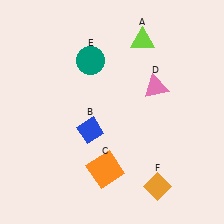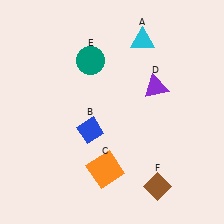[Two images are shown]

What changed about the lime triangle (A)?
In Image 1, A is lime. In Image 2, it changed to cyan.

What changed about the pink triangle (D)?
In Image 1, D is pink. In Image 2, it changed to purple.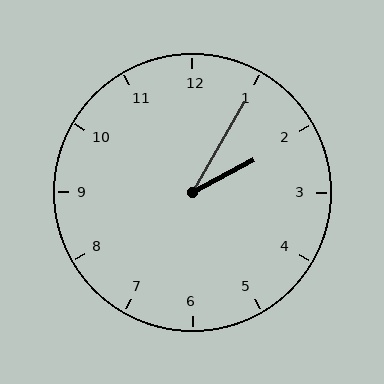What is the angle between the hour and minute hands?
Approximately 32 degrees.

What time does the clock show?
2:05.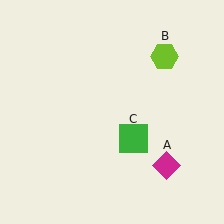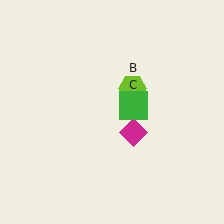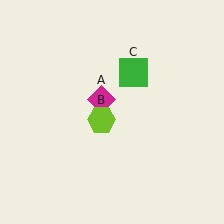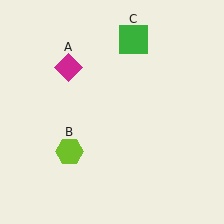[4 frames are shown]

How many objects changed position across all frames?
3 objects changed position: magenta diamond (object A), lime hexagon (object B), green square (object C).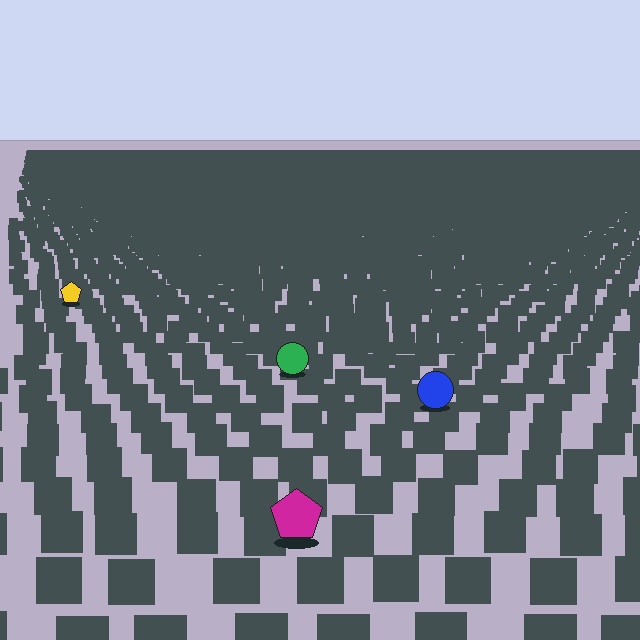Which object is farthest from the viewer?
The yellow pentagon is farthest from the viewer. It appears smaller and the ground texture around it is denser.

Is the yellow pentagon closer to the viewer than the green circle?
No. The green circle is closer — you can tell from the texture gradient: the ground texture is coarser near it.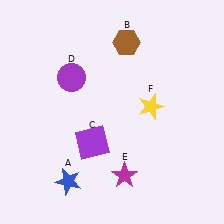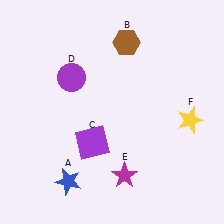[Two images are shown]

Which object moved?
The yellow star (F) moved right.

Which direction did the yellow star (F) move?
The yellow star (F) moved right.